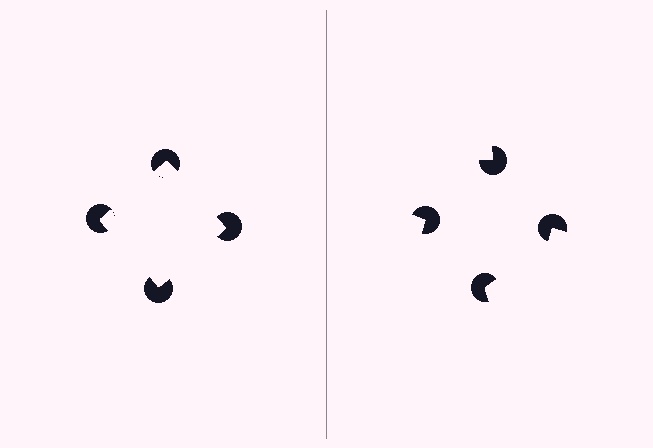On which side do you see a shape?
An illusory square appears on the left side. On the right side the wedge cuts are rotated, so no coherent shape forms.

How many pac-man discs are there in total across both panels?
8 — 4 on each side.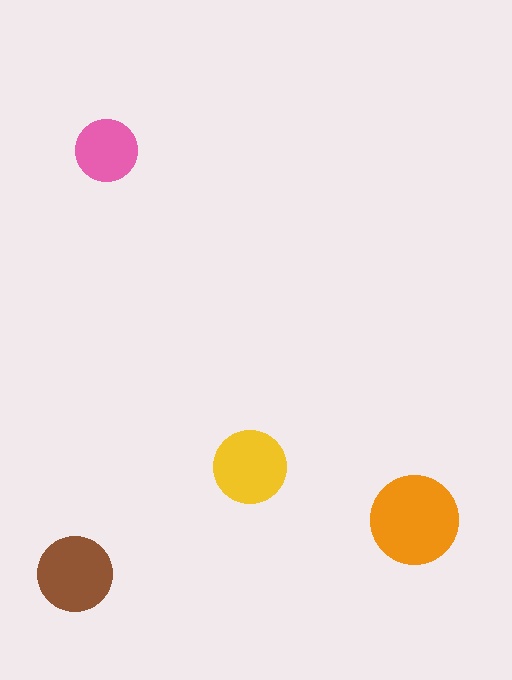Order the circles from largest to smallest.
the orange one, the brown one, the yellow one, the pink one.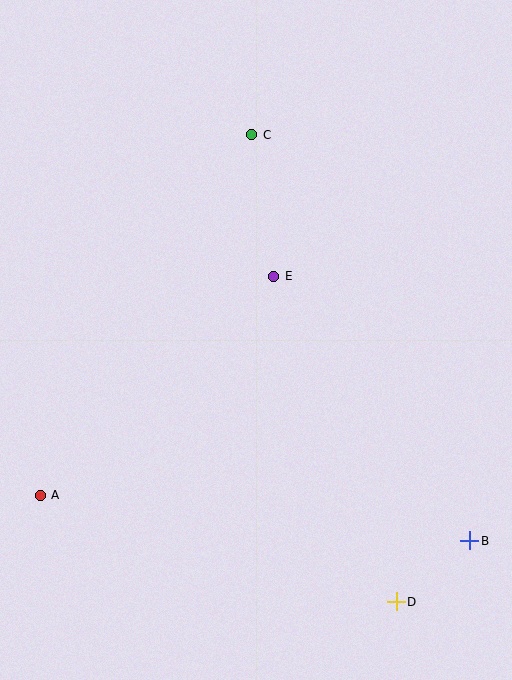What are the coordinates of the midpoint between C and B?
The midpoint between C and B is at (361, 338).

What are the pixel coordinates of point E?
Point E is at (274, 276).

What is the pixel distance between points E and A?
The distance between E and A is 320 pixels.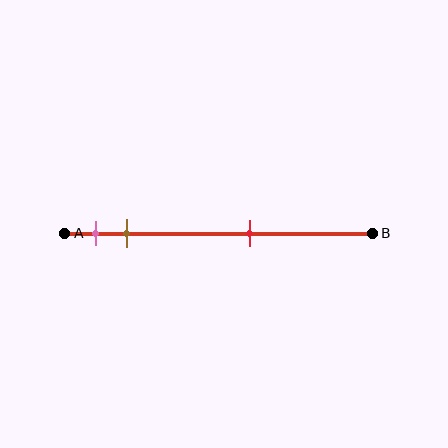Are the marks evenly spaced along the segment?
No, the marks are not evenly spaced.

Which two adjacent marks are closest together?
The pink and brown marks are the closest adjacent pair.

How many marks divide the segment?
There are 3 marks dividing the segment.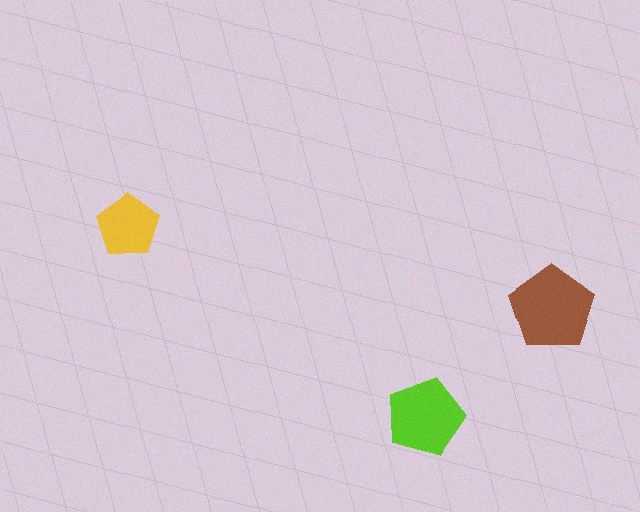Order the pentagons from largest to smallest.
the brown one, the lime one, the yellow one.